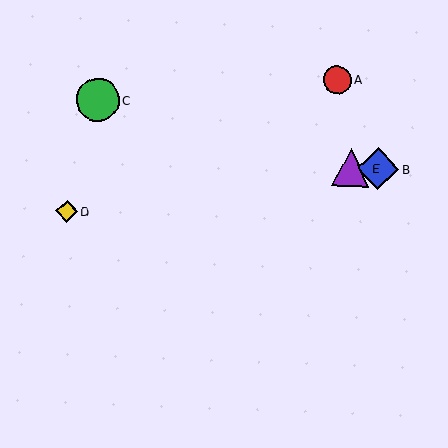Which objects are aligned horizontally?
Objects B, E are aligned horizontally.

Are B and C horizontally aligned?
No, B is at y≈169 and C is at y≈100.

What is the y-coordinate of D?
Object D is at y≈211.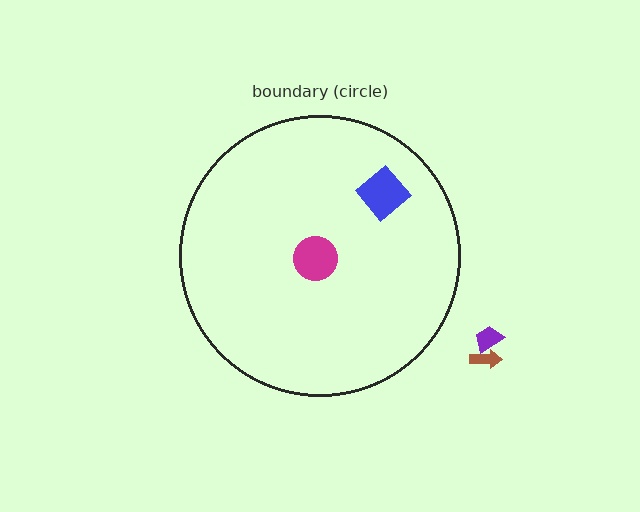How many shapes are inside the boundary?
2 inside, 2 outside.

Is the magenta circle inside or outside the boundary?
Inside.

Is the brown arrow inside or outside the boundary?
Outside.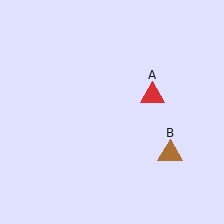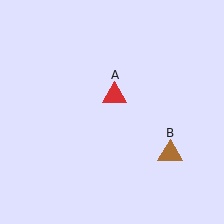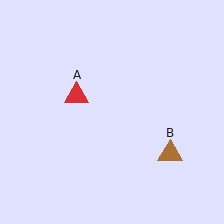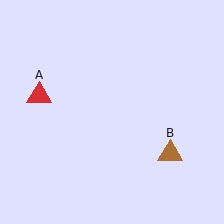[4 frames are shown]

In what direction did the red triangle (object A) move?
The red triangle (object A) moved left.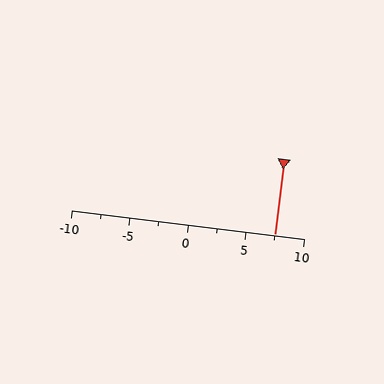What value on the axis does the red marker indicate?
The marker indicates approximately 7.5.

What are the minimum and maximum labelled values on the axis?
The axis runs from -10 to 10.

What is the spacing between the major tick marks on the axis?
The major ticks are spaced 5 apart.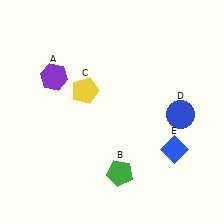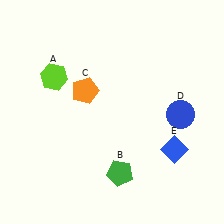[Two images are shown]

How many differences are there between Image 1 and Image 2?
There are 2 differences between the two images.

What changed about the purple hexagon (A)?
In Image 1, A is purple. In Image 2, it changed to lime.